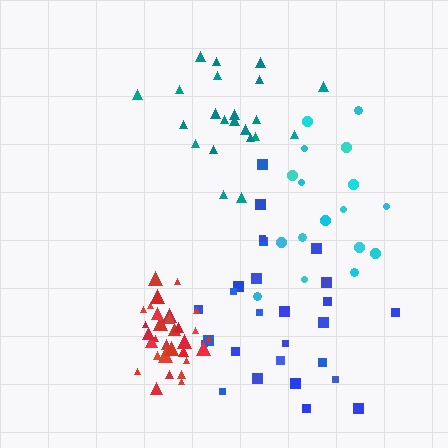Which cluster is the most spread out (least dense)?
Cyan.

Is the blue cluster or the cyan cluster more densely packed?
Blue.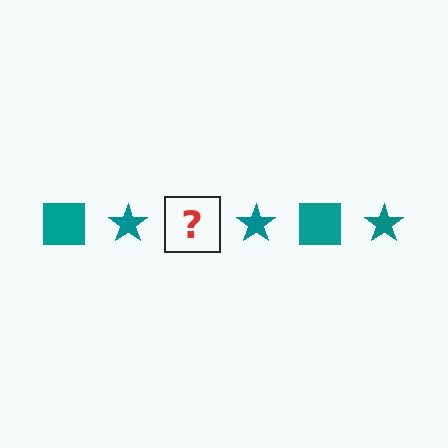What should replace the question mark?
The question mark should be replaced with a teal square.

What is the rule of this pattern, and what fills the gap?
The rule is that the pattern cycles through square, star shapes in teal. The gap should be filled with a teal square.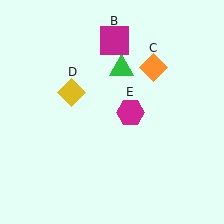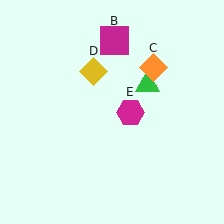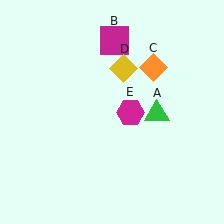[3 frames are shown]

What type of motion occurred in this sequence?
The green triangle (object A), yellow diamond (object D) rotated clockwise around the center of the scene.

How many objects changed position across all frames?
2 objects changed position: green triangle (object A), yellow diamond (object D).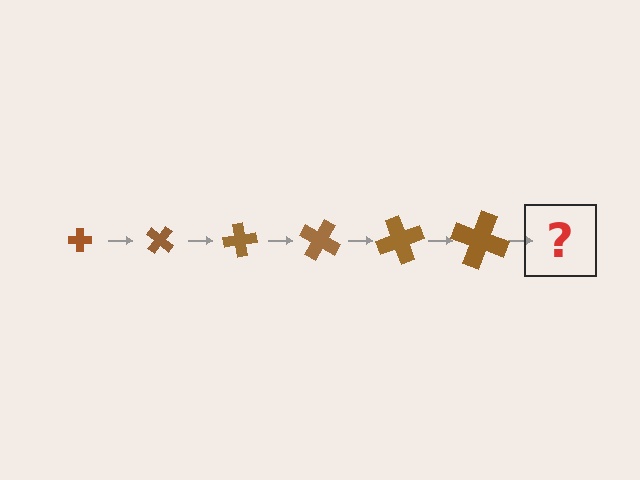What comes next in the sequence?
The next element should be a cross, larger than the previous one and rotated 240 degrees from the start.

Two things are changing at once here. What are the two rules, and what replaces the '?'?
The two rules are that the cross grows larger each step and it rotates 40 degrees each step. The '?' should be a cross, larger than the previous one and rotated 240 degrees from the start.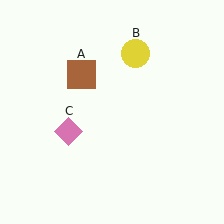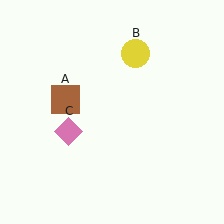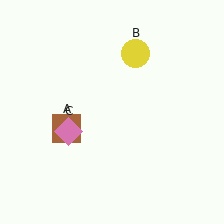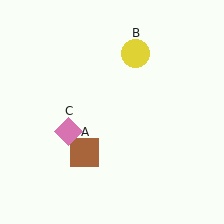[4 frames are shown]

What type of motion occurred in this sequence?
The brown square (object A) rotated counterclockwise around the center of the scene.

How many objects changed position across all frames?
1 object changed position: brown square (object A).